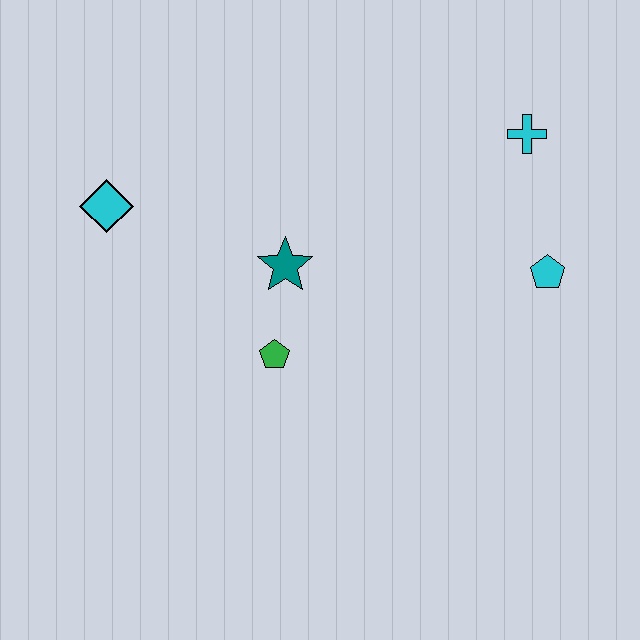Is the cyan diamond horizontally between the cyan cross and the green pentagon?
No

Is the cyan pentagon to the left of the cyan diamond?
No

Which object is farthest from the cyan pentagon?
The cyan diamond is farthest from the cyan pentagon.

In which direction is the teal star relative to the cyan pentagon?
The teal star is to the left of the cyan pentagon.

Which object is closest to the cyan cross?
The cyan pentagon is closest to the cyan cross.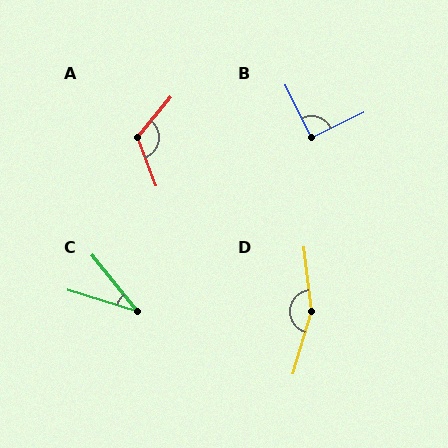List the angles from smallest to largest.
C (34°), B (90°), A (119°), D (157°).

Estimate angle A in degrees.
Approximately 119 degrees.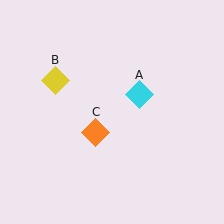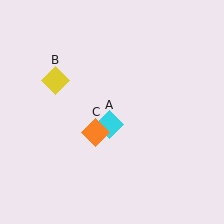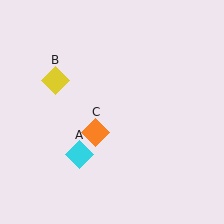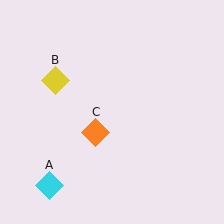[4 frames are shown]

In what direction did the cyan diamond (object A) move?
The cyan diamond (object A) moved down and to the left.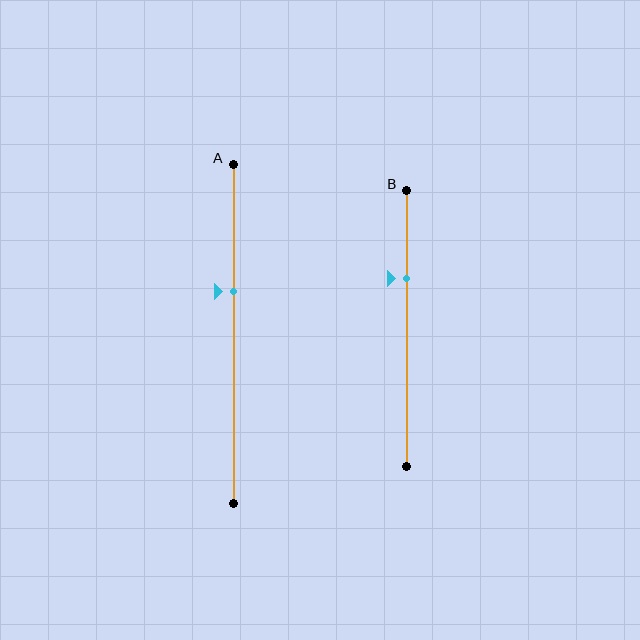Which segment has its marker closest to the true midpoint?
Segment A has its marker closest to the true midpoint.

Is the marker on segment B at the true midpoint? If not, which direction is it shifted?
No, the marker on segment B is shifted upward by about 18% of the segment length.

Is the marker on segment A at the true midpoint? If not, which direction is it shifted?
No, the marker on segment A is shifted upward by about 13% of the segment length.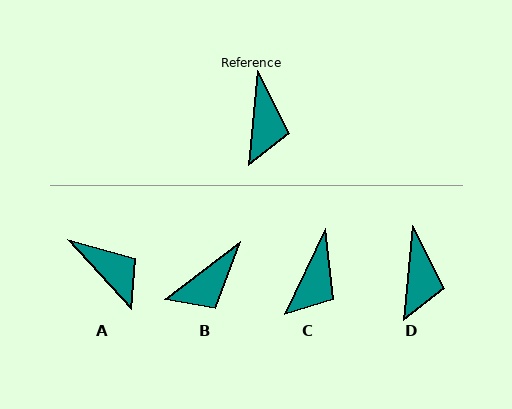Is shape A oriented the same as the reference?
No, it is off by about 48 degrees.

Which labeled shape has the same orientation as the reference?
D.